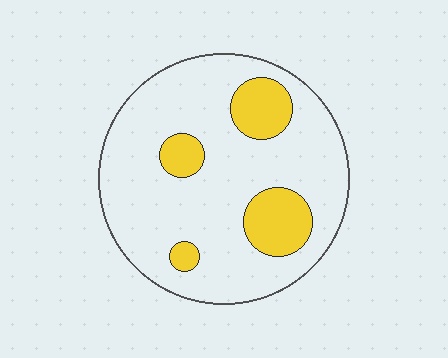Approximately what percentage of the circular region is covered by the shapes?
Approximately 20%.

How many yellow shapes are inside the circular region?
4.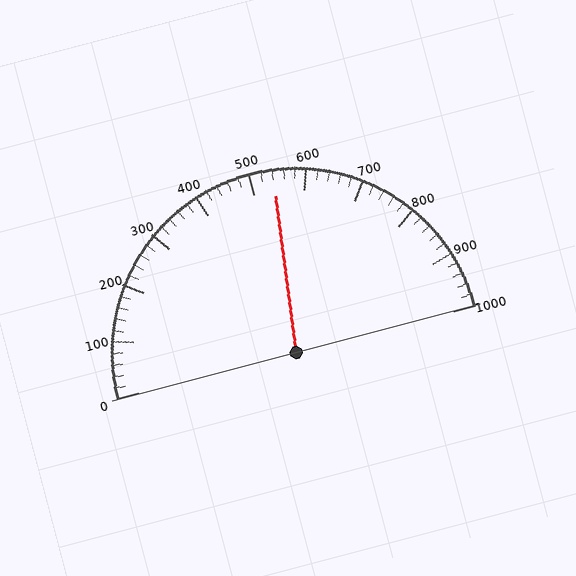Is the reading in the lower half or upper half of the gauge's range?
The reading is in the upper half of the range (0 to 1000).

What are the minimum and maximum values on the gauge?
The gauge ranges from 0 to 1000.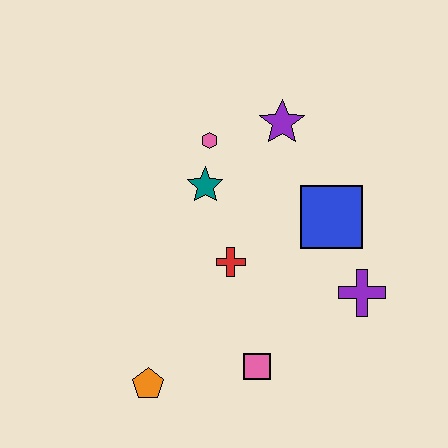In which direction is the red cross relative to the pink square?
The red cross is above the pink square.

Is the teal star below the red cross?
No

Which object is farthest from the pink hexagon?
The orange pentagon is farthest from the pink hexagon.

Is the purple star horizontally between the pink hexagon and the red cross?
No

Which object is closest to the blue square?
The purple cross is closest to the blue square.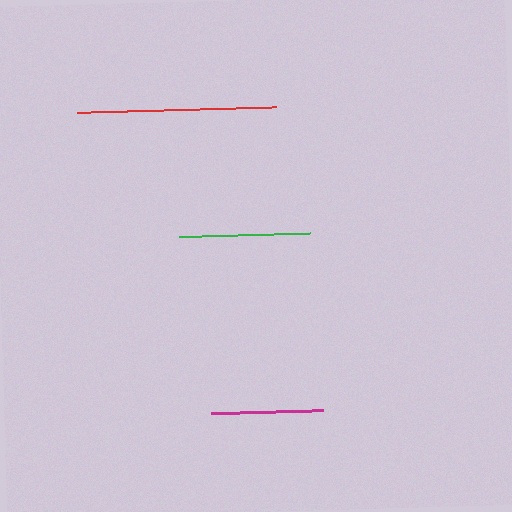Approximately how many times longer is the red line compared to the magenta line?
The red line is approximately 1.8 times the length of the magenta line.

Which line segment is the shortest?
The magenta line is the shortest at approximately 111 pixels.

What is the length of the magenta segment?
The magenta segment is approximately 111 pixels long.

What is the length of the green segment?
The green segment is approximately 132 pixels long.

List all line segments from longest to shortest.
From longest to shortest: red, green, magenta.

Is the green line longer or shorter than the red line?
The red line is longer than the green line.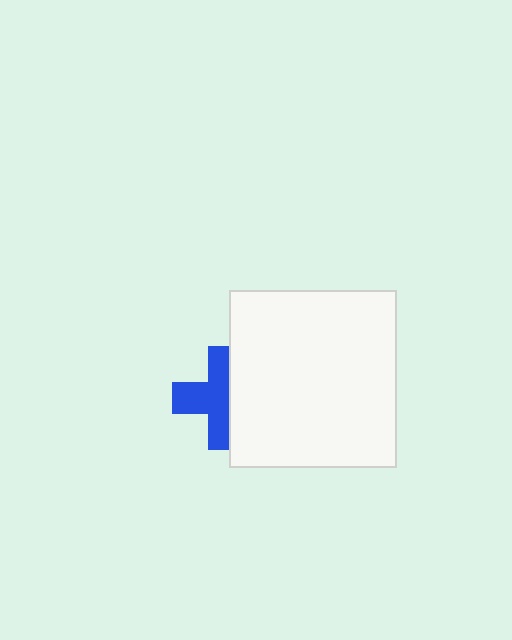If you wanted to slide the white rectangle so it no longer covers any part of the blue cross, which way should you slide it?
Slide it right — that is the most direct way to separate the two shapes.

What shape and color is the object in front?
The object in front is a white rectangle.